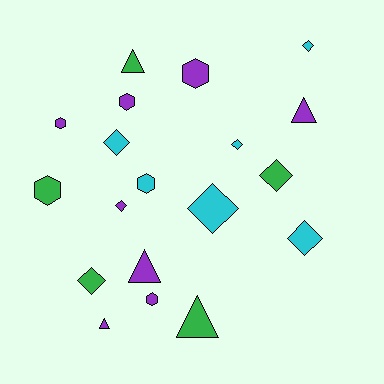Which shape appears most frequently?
Diamond, with 8 objects.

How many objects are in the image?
There are 19 objects.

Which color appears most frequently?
Purple, with 8 objects.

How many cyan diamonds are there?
There are 5 cyan diamonds.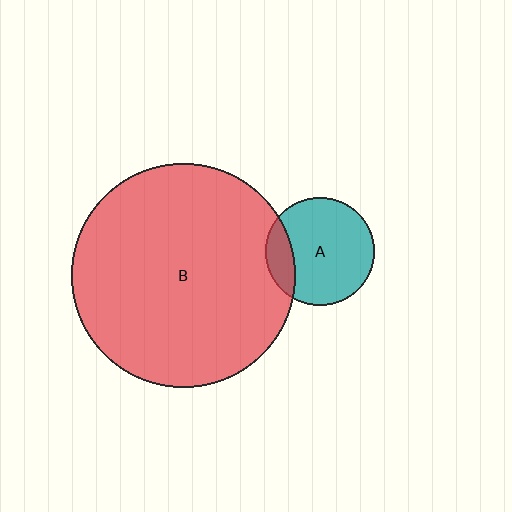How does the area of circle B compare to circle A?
Approximately 4.3 times.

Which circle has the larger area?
Circle B (red).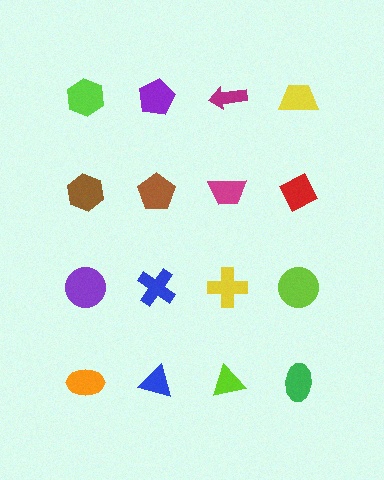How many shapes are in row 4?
4 shapes.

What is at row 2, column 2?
A brown pentagon.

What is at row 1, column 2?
A purple pentagon.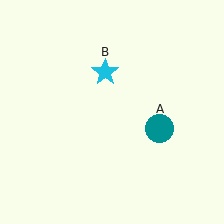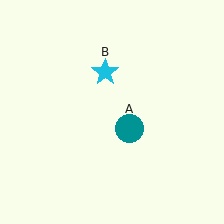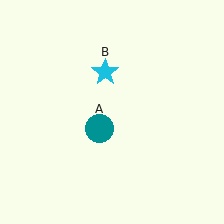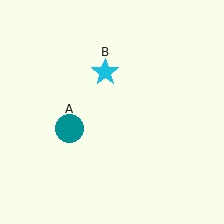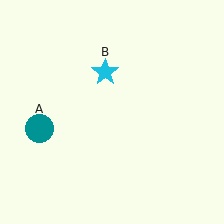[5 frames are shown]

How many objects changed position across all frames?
1 object changed position: teal circle (object A).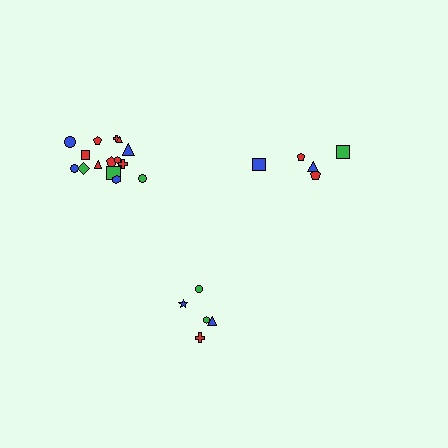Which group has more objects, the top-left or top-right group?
The top-left group.